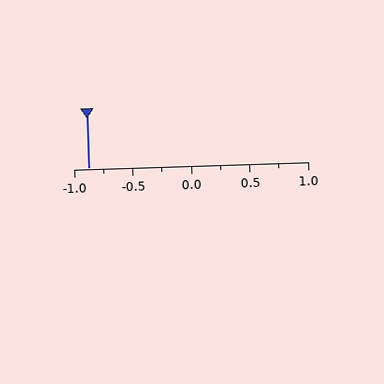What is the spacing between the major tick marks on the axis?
The major ticks are spaced 0.5 apart.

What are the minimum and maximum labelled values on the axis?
The axis runs from -1.0 to 1.0.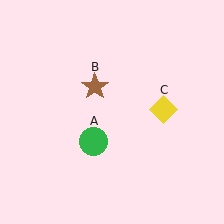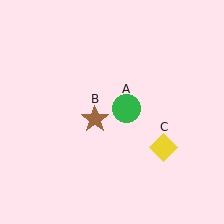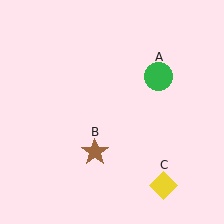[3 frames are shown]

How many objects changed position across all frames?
3 objects changed position: green circle (object A), brown star (object B), yellow diamond (object C).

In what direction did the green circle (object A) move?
The green circle (object A) moved up and to the right.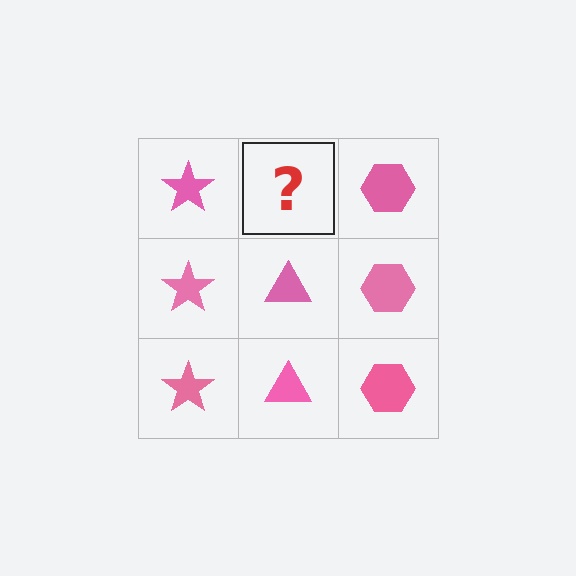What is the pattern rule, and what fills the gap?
The rule is that each column has a consistent shape. The gap should be filled with a pink triangle.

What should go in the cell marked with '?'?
The missing cell should contain a pink triangle.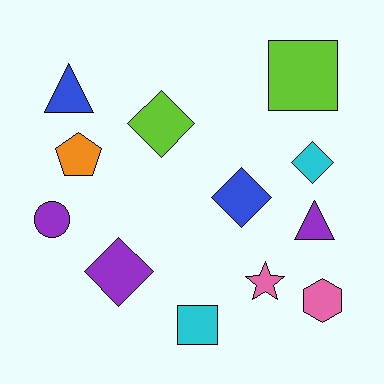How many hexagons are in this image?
There is 1 hexagon.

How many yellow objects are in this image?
There are no yellow objects.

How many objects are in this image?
There are 12 objects.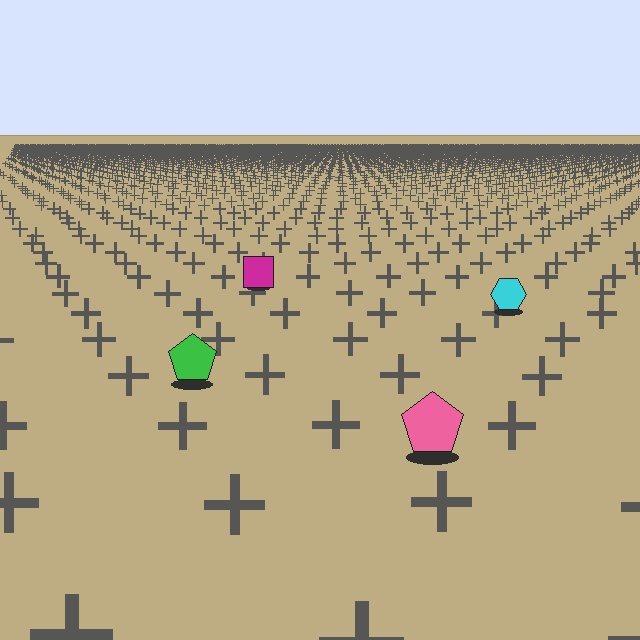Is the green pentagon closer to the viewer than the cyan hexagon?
Yes. The green pentagon is closer — you can tell from the texture gradient: the ground texture is coarser near it.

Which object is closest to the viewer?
The pink pentagon is closest. The texture marks near it are larger and more spread out.